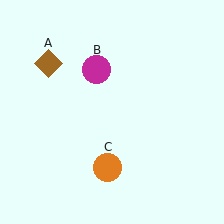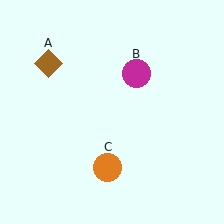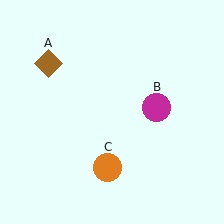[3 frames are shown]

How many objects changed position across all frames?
1 object changed position: magenta circle (object B).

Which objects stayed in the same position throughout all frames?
Brown diamond (object A) and orange circle (object C) remained stationary.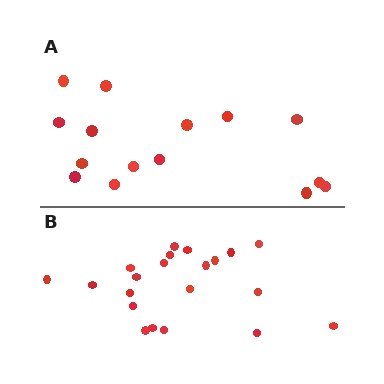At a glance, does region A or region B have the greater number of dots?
Region B (the bottom region) has more dots.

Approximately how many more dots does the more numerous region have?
Region B has about 6 more dots than region A.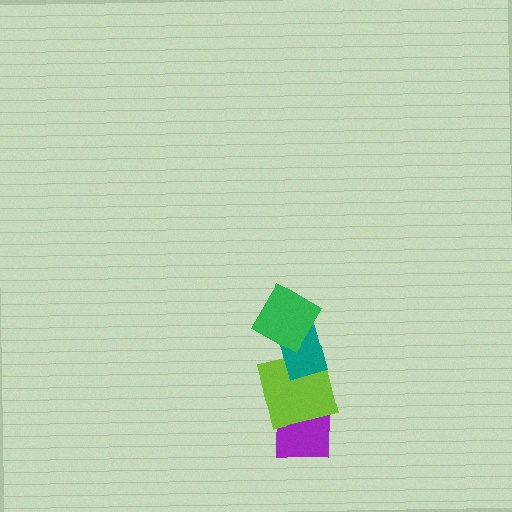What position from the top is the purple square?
The purple square is 4th from the top.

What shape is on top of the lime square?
The teal rectangle is on top of the lime square.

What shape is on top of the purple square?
The lime square is on top of the purple square.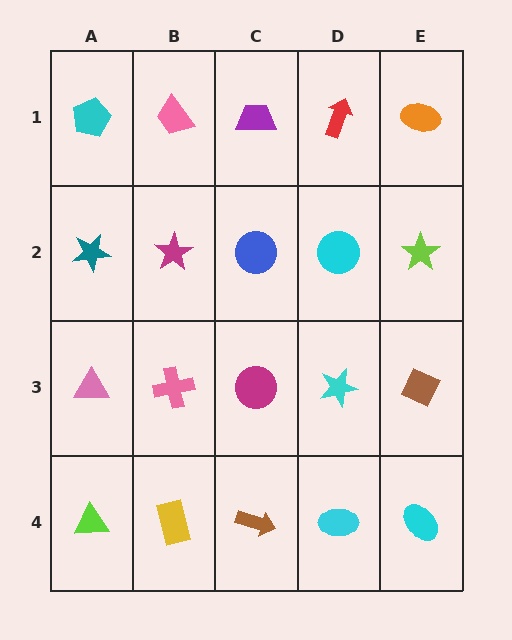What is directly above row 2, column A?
A cyan pentagon.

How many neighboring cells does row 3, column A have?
3.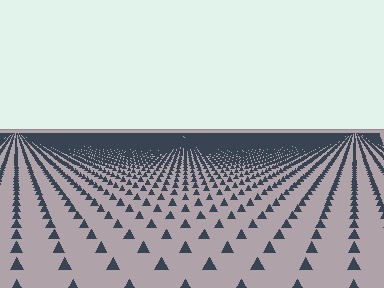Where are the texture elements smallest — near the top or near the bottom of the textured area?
Near the top.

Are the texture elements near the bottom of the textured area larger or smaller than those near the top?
Larger. Near the bottom, elements are closer to the viewer and appear at a bigger on-screen size.